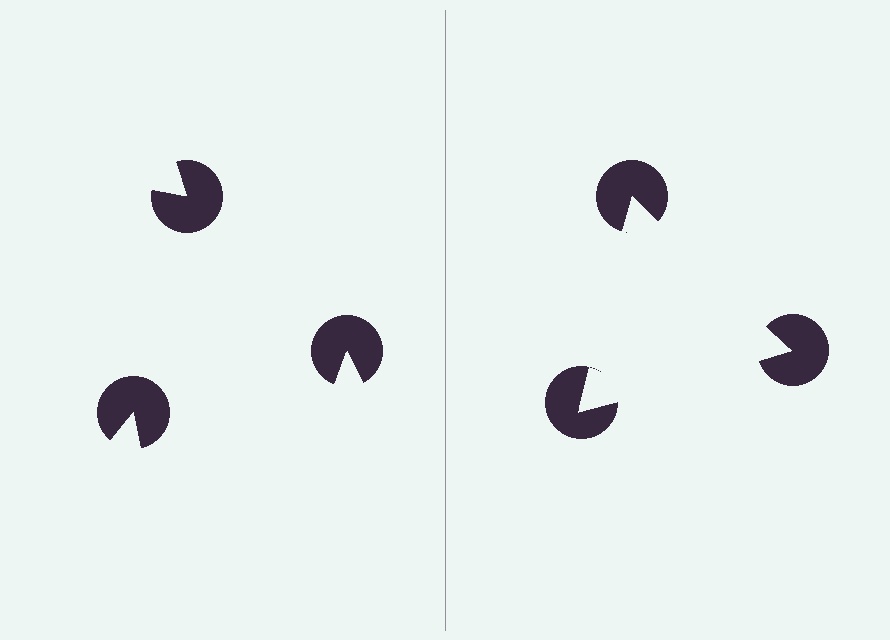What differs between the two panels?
The pac-man discs are positioned identically on both sides; only the wedge orientations differ. On the right they align to a triangle; on the left they are misaligned.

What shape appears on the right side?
An illusory triangle.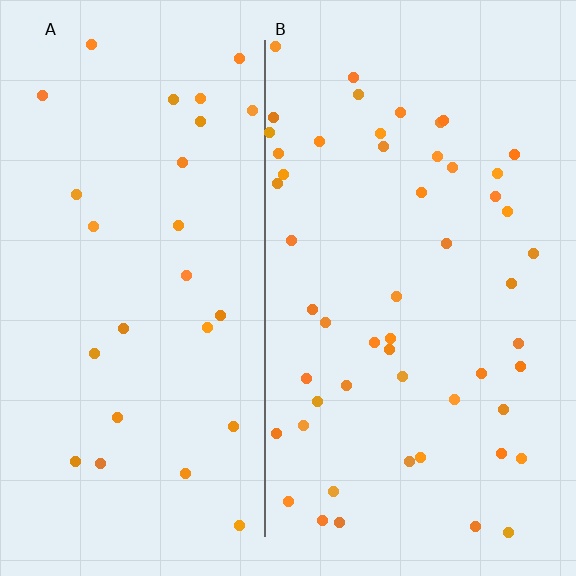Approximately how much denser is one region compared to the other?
Approximately 1.9× — region B over region A.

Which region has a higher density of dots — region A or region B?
B (the right).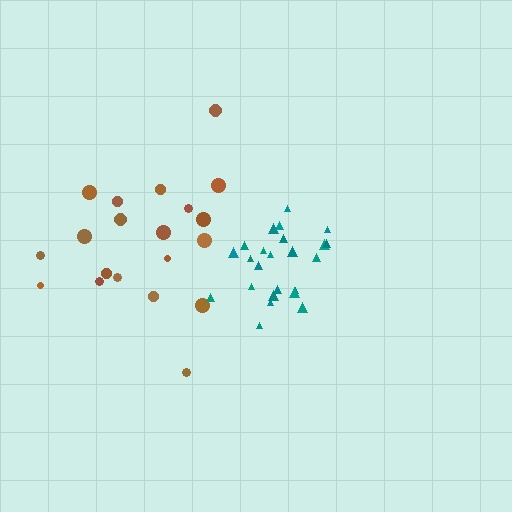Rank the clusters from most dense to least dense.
teal, brown.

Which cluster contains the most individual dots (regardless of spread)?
Teal (24).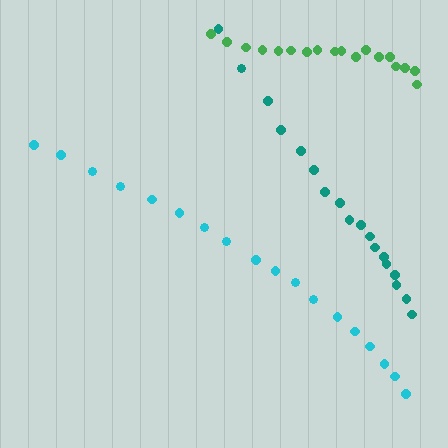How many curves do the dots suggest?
There are 3 distinct paths.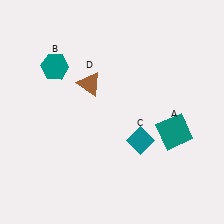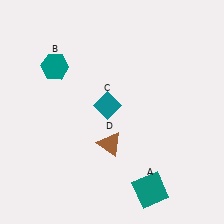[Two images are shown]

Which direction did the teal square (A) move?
The teal square (A) moved down.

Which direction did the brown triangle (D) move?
The brown triangle (D) moved down.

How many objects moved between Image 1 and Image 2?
3 objects moved between the two images.